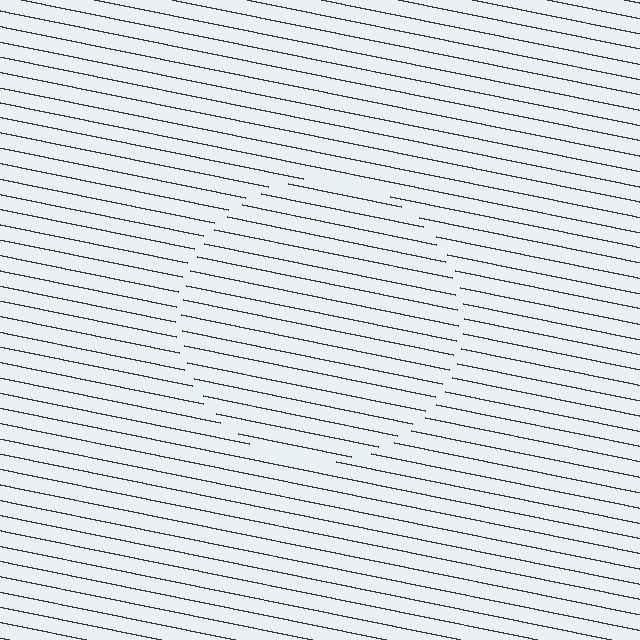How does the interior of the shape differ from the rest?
The interior of the shape contains the same grating, shifted by half a period — the contour is defined by the phase discontinuity where line-ends from the inner and outer gratings abut.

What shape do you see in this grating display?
An illusory circle. The interior of the shape contains the same grating, shifted by half a period — the contour is defined by the phase discontinuity where line-ends from the inner and outer gratings abut.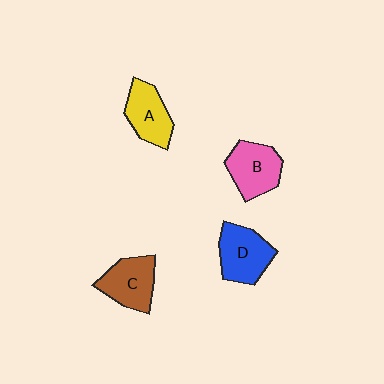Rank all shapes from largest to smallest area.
From largest to smallest: D (blue), C (brown), B (pink), A (yellow).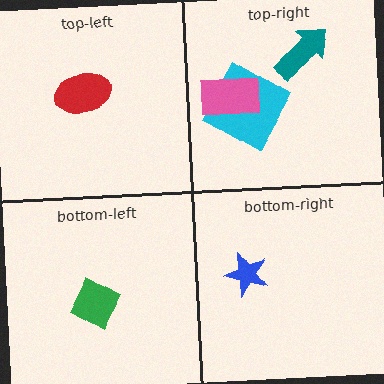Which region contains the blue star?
The bottom-right region.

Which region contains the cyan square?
The top-right region.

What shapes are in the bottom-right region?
The blue star.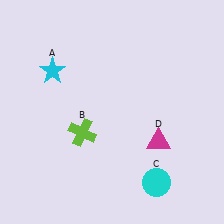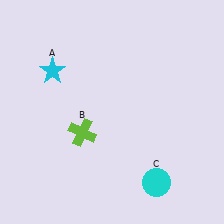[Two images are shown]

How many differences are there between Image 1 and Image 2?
There is 1 difference between the two images.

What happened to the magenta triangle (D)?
The magenta triangle (D) was removed in Image 2. It was in the bottom-right area of Image 1.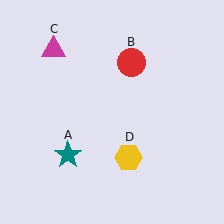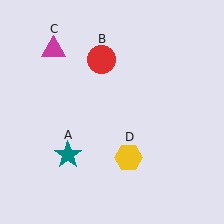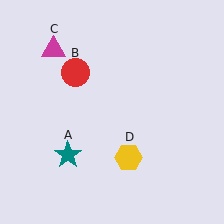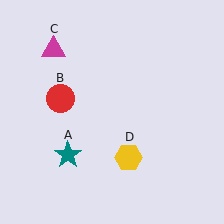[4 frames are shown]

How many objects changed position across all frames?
1 object changed position: red circle (object B).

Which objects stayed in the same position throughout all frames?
Teal star (object A) and magenta triangle (object C) and yellow hexagon (object D) remained stationary.